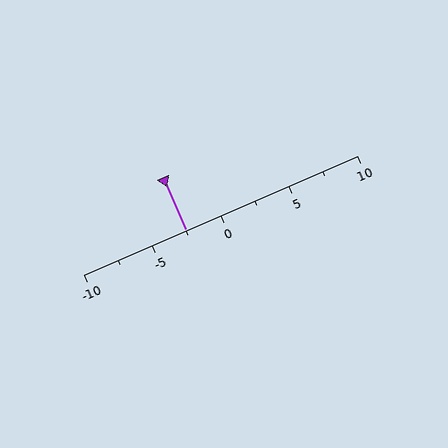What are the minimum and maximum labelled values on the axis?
The axis runs from -10 to 10.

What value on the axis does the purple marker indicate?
The marker indicates approximately -2.5.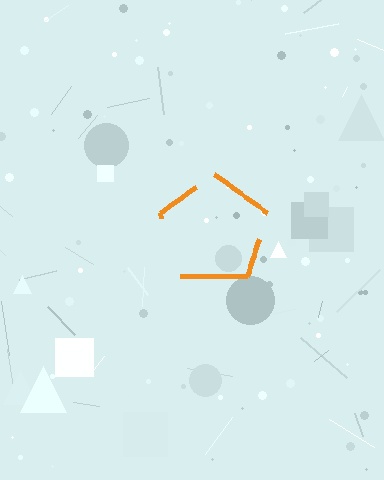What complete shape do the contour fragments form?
The contour fragments form a pentagon.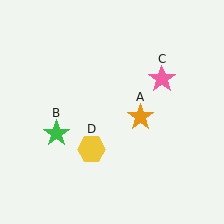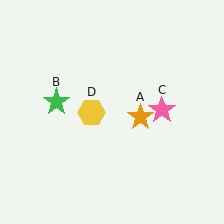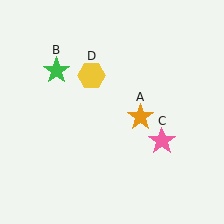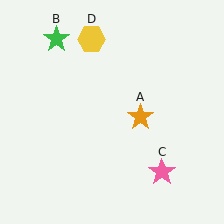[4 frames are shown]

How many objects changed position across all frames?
3 objects changed position: green star (object B), pink star (object C), yellow hexagon (object D).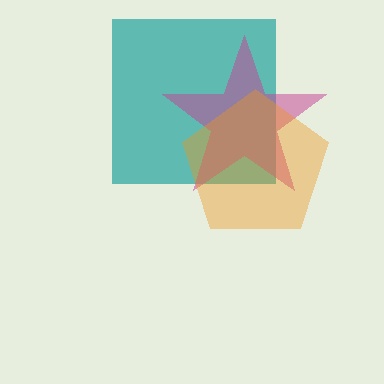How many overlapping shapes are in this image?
There are 3 overlapping shapes in the image.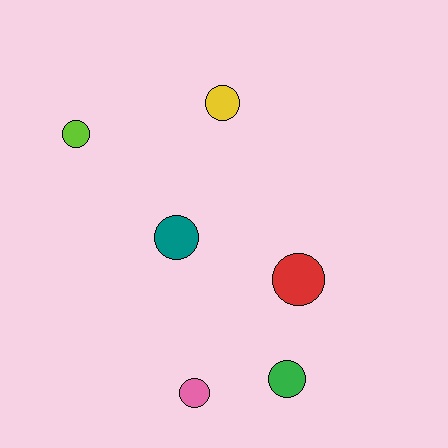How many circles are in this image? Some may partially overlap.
There are 6 circles.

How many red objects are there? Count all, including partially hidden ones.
There is 1 red object.